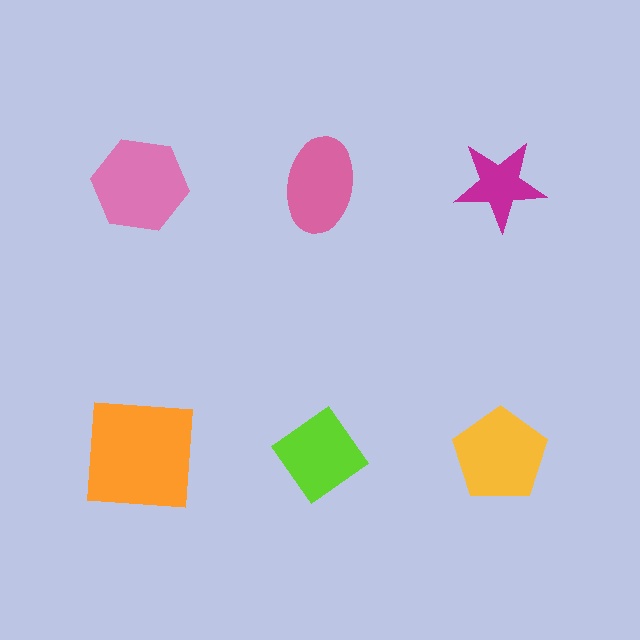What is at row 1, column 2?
A pink ellipse.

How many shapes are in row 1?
3 shapes.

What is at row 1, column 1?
A pink hexagon.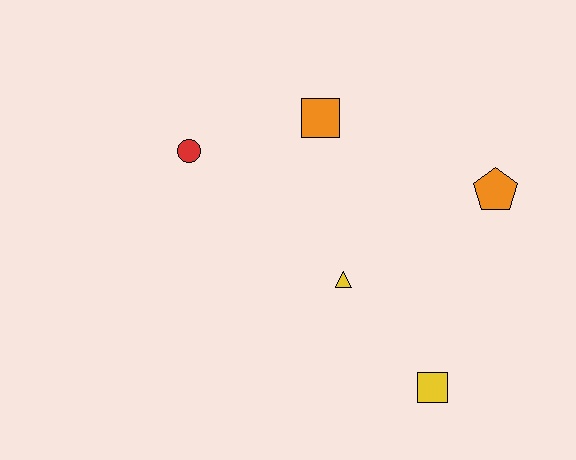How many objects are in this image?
There are 5 objects.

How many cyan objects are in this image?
There are no cyan objects.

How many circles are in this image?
There is 1 circle.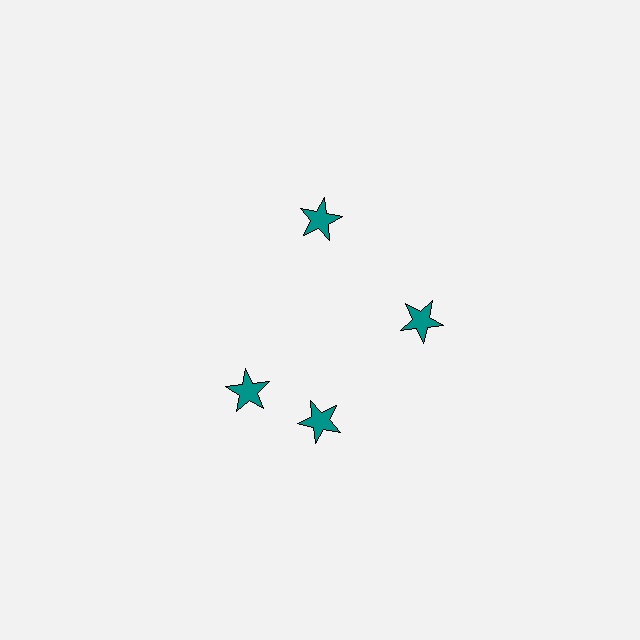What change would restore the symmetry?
The symmetry would be restored by rotating it back into even spacing with its neighbors so that all 4 stars sit at equal angles and equal distance from the center.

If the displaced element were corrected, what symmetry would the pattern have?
It would have 4-fold rotational symmetry — the pattern would map onto itself every 90 degrees.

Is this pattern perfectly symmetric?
No. The 4 teal stars are arranged in a ring, but one element near the 9 o'clock position is rotated out of alignment along the ring, breaking the 4-fold rotational symmetry.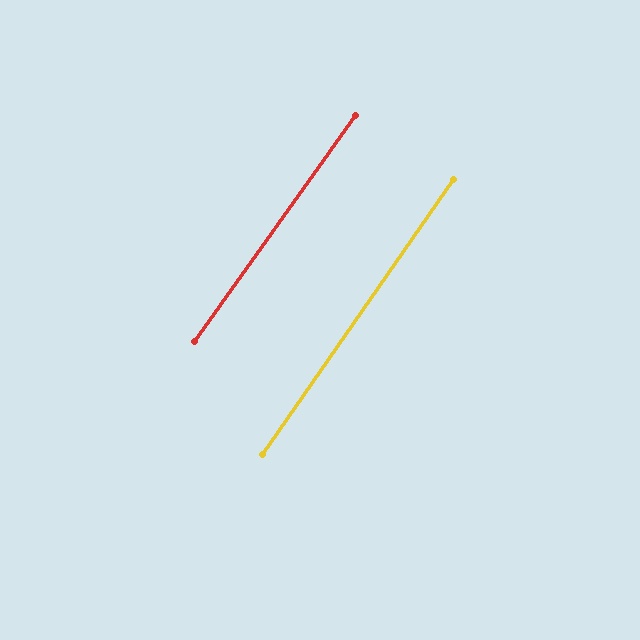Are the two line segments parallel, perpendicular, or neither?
Parallel — their directions differ by only 0.9°.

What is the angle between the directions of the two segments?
Approximately 1 degree.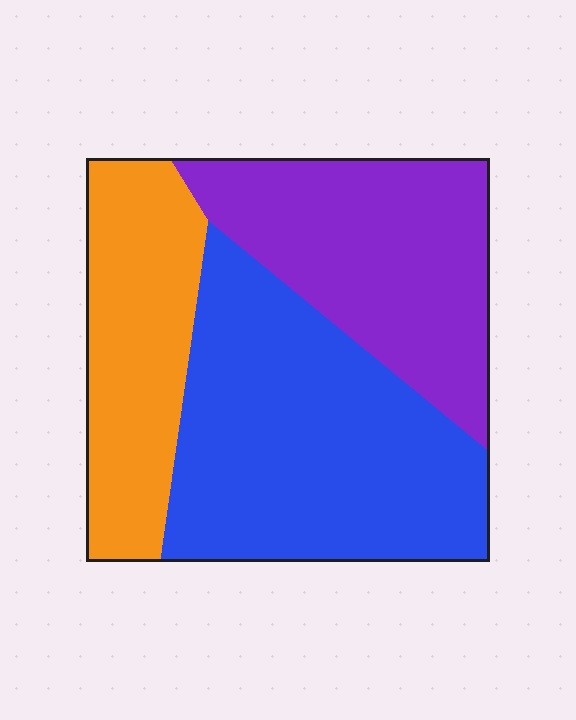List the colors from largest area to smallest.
From largest to smallest: blue, purple, orange.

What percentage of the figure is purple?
Purple takes up about one third (1/3) of the figure.